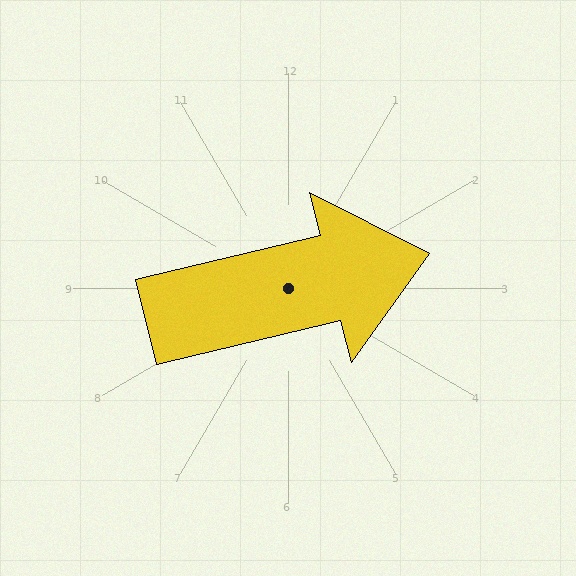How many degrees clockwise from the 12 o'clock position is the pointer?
Approximately 76 degrees.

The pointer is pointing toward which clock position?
Roughly 3 o'clock.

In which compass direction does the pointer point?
East.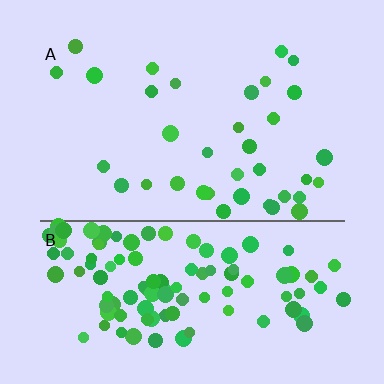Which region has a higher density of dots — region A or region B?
B (the bottom).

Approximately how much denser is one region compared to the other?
Approximately 3.2× — region B over region A.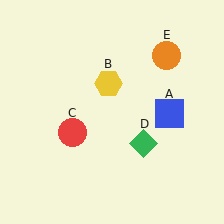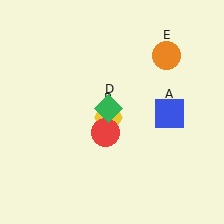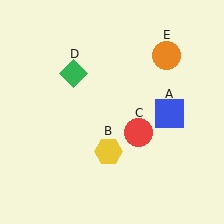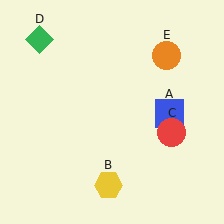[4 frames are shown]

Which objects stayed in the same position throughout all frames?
Blue square (object A) and orange circle (object E) remained stationary.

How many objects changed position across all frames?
3 objects changed position: yellow hexagon (object B), red circle (object C), green diamond (object D).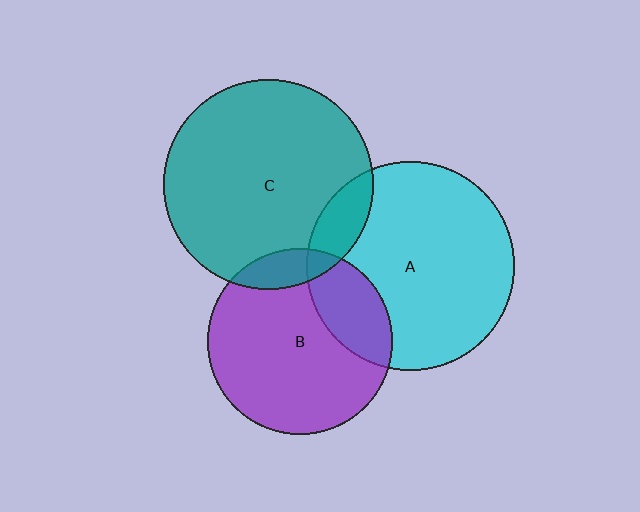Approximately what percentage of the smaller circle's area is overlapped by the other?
Approximately 10%.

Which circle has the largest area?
Circle C (teal).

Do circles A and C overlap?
Yes.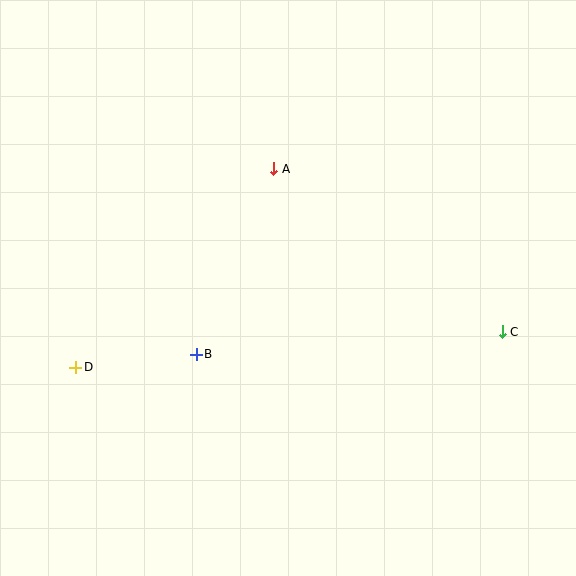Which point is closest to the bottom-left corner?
Point D is closest to the bottom-left corner.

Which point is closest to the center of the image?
Point B at (196, 354) is closest to the center.